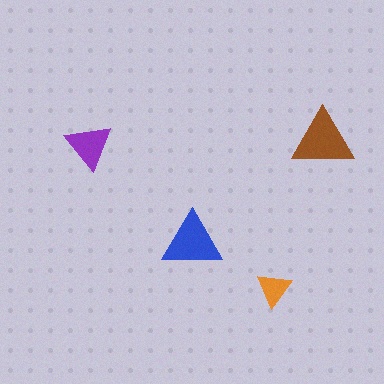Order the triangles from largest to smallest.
the brown one, the blue one, the purple one, the orange one.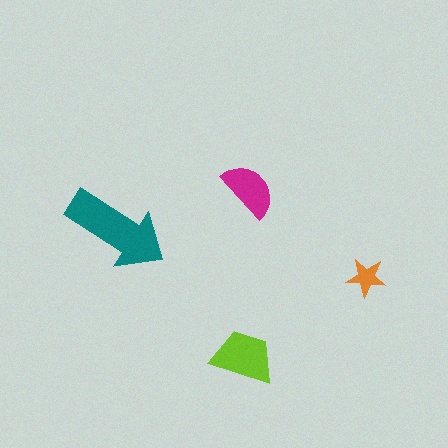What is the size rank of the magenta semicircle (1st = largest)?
3rd.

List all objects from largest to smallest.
The teal arrow, the lime trapezoid, the magenta semicircle, the orange star.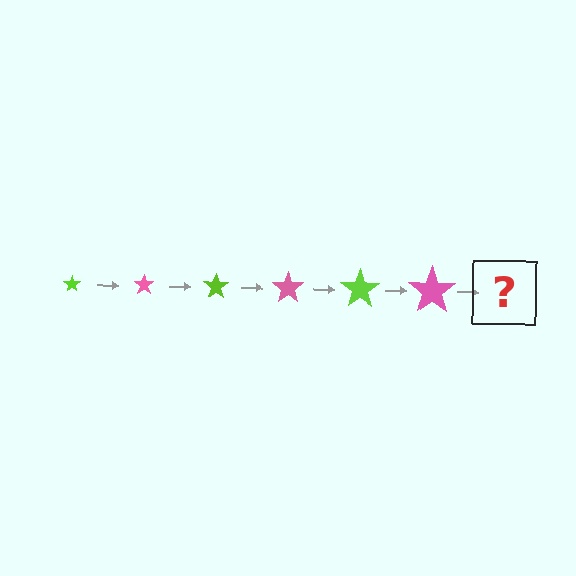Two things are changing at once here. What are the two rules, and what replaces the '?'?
The two rules are that the star grows larger each step and the color cycles through lime and pink. The '?' should be a lime star, larger than the previous one.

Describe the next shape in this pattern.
It should be a lime star, larger than the previous one.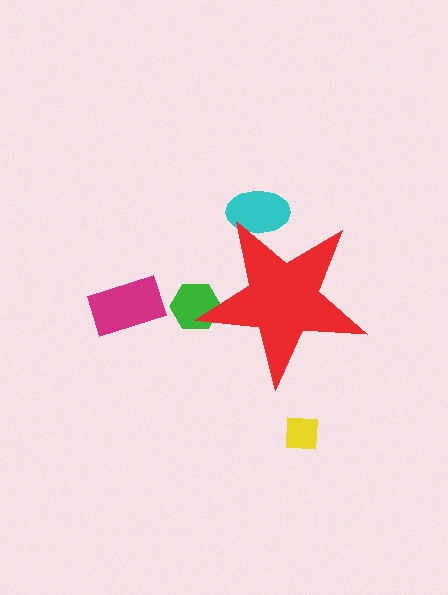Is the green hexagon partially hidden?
Yes, the green hexagon is partially hidden behind the red star.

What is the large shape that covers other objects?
A red star.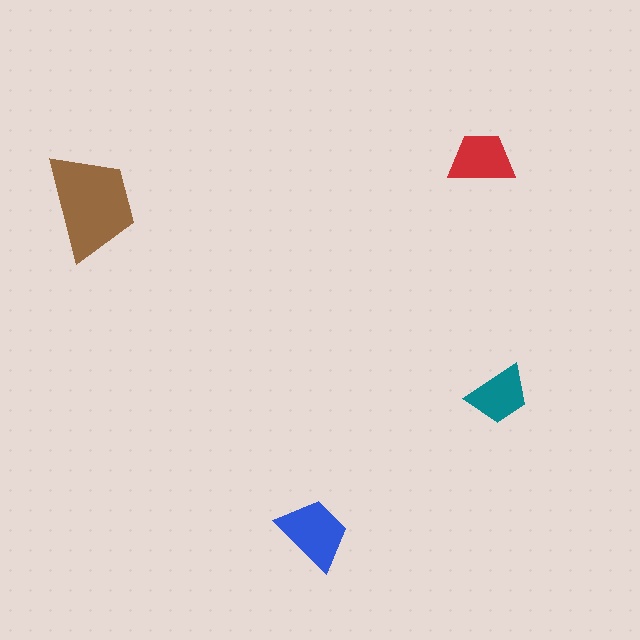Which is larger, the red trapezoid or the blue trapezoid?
The blue one.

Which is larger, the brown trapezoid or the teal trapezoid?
The brown one.